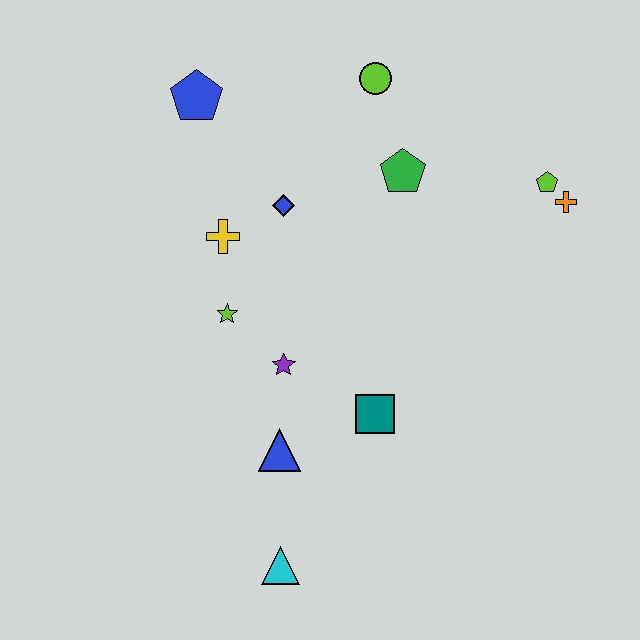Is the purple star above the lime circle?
No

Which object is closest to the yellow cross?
The blue diamond is closest to the yellow cross.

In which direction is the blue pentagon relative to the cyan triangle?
The blue pentagon is above the cyan triangle.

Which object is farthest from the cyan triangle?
The lime circle is farthest from the cyan triangle.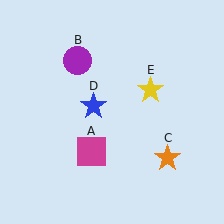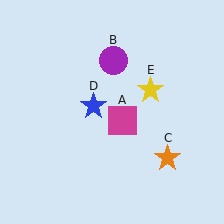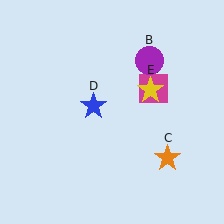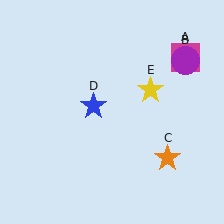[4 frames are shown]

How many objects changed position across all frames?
2 objects changed position: magenta square (object A), purple circle (object B).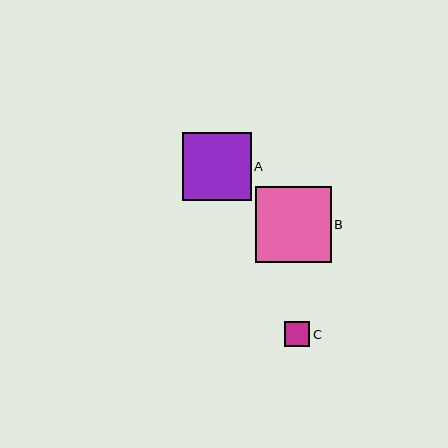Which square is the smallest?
Square C is the smallest with a size of approximately 25 pixels.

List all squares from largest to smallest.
From largest to smallest: B, A, C.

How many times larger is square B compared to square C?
Square B is approximately 3.0 times the size of square C.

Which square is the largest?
Square B is the largest with a size of approximately 76 pixels.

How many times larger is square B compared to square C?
Square B is approximately 3.0 times the size of square C.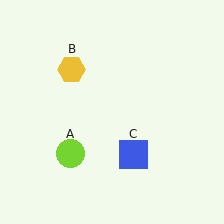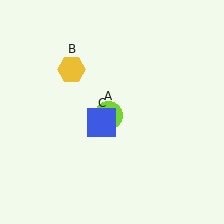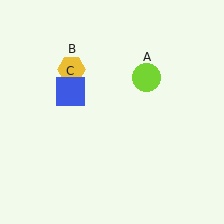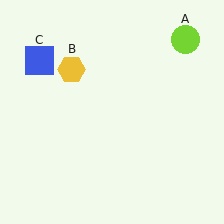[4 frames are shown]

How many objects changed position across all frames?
2 objects changed position: lime circle (object A), blue square (object C).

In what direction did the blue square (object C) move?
The blue square (object C) moved up and to the left.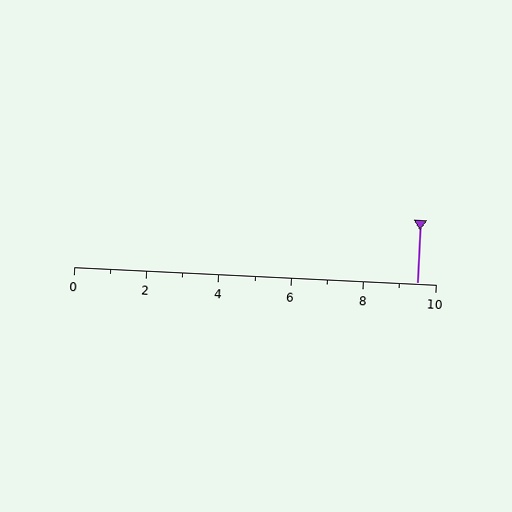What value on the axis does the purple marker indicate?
The marker indicates approximately 9.5.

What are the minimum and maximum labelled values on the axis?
The axis runs from 0 to 10.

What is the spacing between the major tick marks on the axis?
The major ticks are spaced 2 apart.